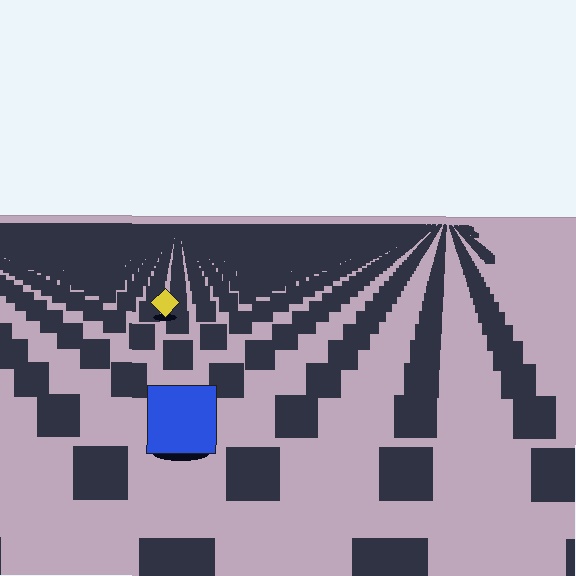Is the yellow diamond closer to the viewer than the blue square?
No. The blue square is closer — you can tell from the texture gradient: the ground texture is coarser near it.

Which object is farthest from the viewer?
The yellow diamond is farthest from the viewer. It appears smaller and the ground texture around it is denser.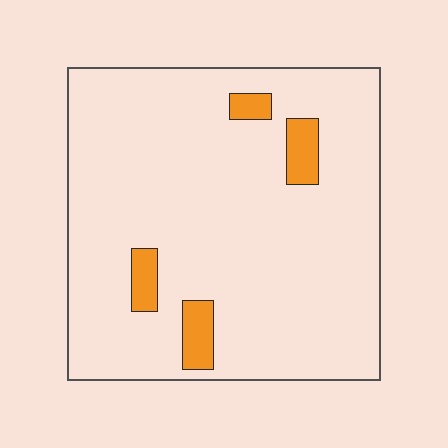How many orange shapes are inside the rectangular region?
4.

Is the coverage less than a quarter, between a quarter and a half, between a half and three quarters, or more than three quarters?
Less than a quarter.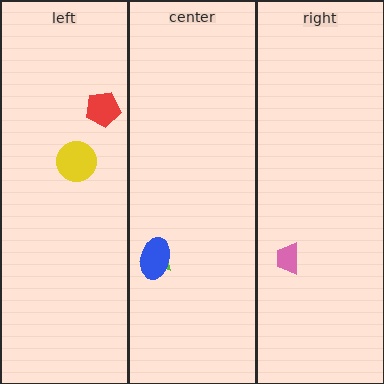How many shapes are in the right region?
1.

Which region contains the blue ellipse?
The center region.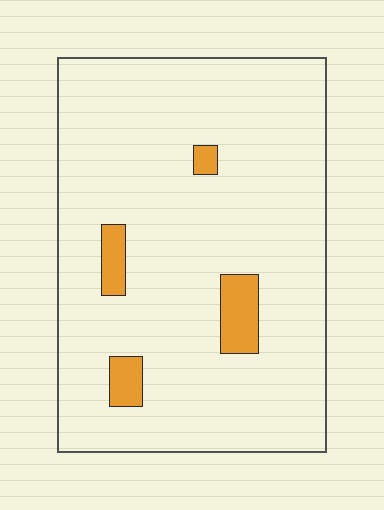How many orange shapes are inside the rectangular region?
4.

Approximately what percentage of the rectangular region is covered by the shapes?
Approximately 5%.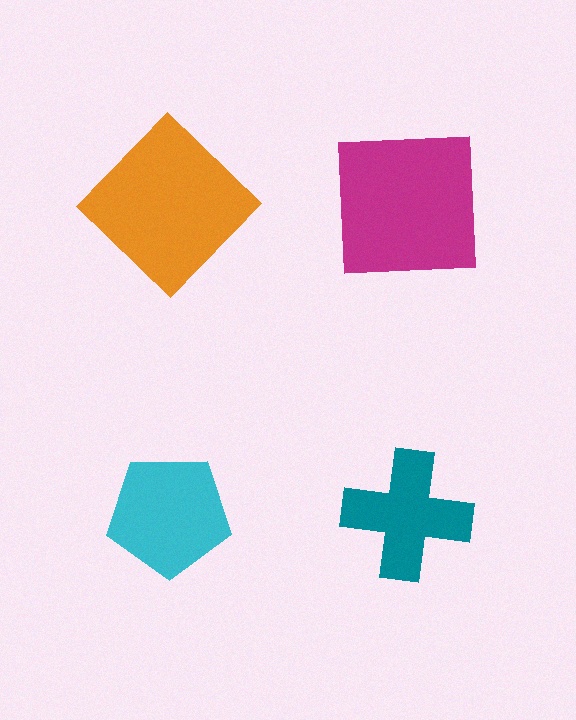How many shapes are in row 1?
2 shapes.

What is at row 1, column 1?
An orange diamond.